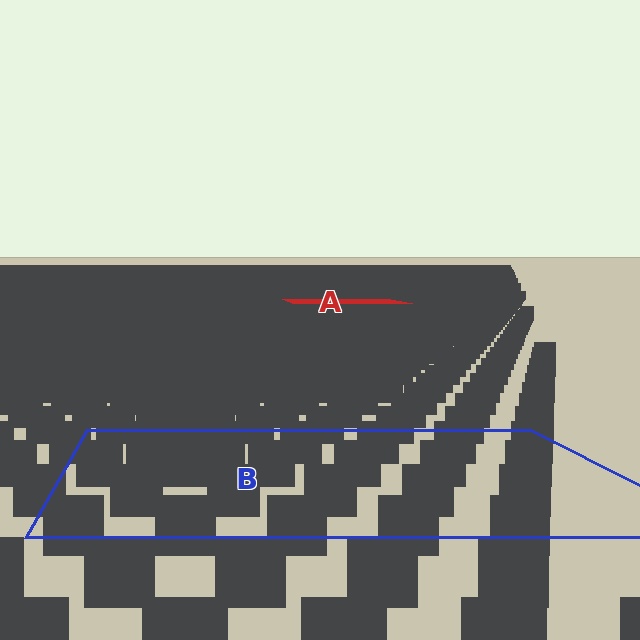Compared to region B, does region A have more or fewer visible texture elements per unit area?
Region A has more texture elements per unit area — they are packed more densely because it is farther away.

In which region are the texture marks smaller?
The texture marks are smaller in region A, because it is farther away.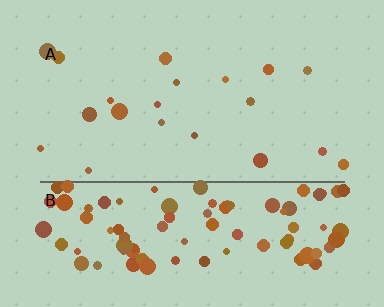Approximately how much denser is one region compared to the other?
Approximately 5.6× — region B over region A.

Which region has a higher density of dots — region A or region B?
B (the bottom).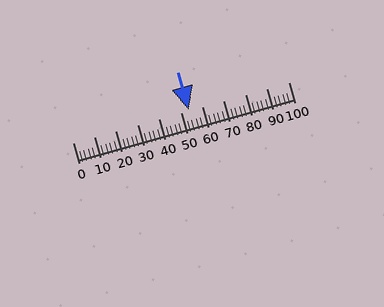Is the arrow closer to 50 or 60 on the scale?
The arrow is closer to 50.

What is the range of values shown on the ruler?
The ruler shows values from 0 to 100.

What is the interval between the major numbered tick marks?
The major tick marks are spaced 10 units apart.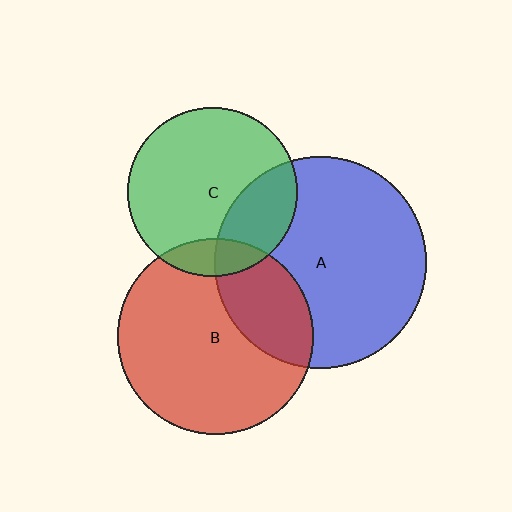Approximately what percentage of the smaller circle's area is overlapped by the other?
Approximately 25%.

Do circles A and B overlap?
Yes.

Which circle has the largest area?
Circle A (blue).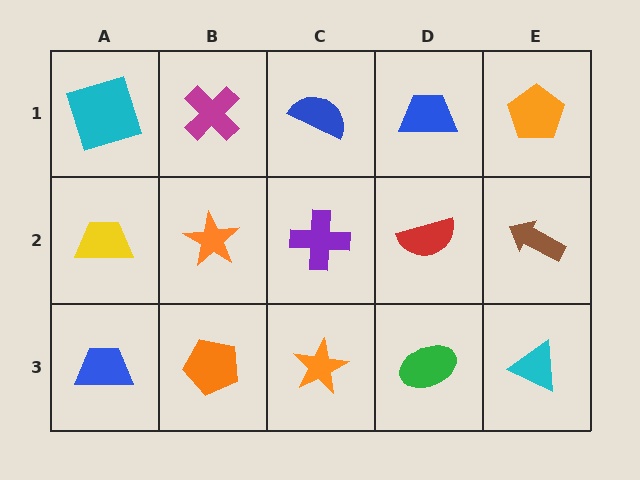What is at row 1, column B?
A magenta cross.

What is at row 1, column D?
A blue trapezoid.